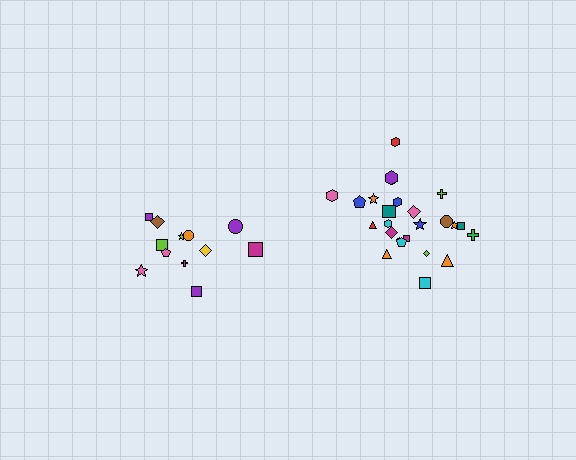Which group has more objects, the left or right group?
The right group.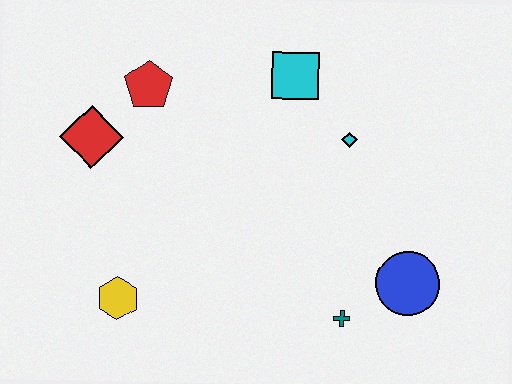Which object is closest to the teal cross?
The blue circle is closest to the teal cross.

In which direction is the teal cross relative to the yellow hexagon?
The teal cross is to the right of the yellow hexagon.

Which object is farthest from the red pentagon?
The blue circle is farthest from the red pentagon.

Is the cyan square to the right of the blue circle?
No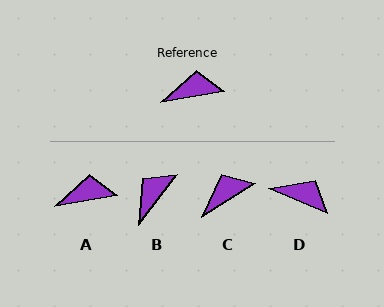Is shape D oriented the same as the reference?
No, it is off by about 33 degrees.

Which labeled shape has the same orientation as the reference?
A.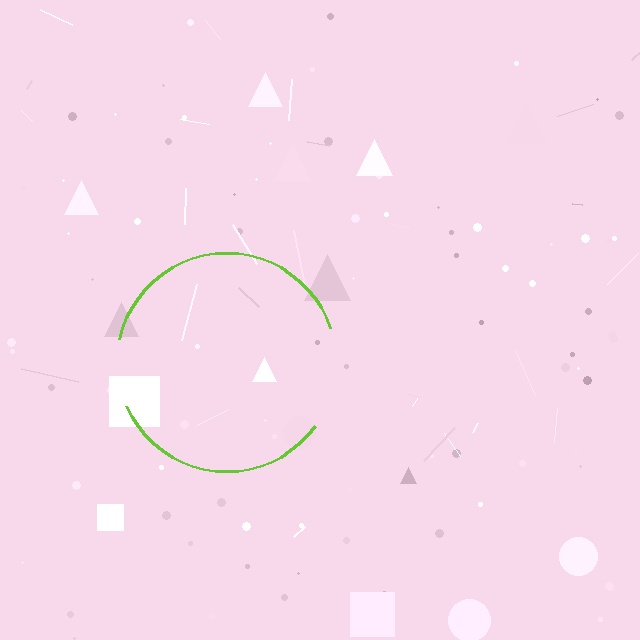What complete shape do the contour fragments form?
The contour fragments form a circle.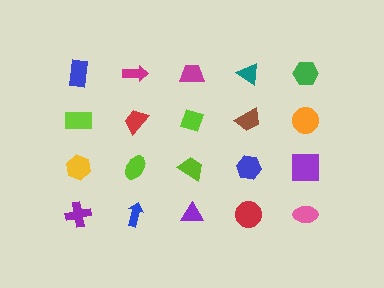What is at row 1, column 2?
A magenta arrow.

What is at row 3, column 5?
A purple square.